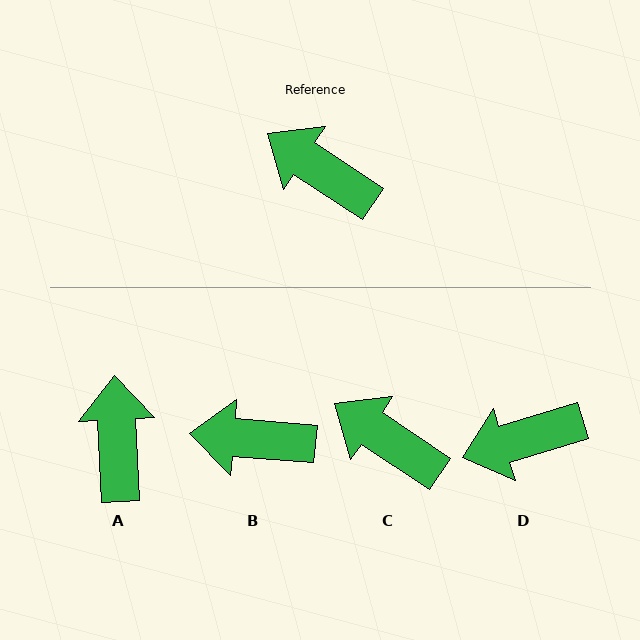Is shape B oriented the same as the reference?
No, it is off by about 29 degrees.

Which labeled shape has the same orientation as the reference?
C.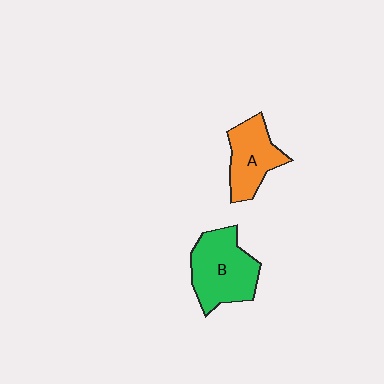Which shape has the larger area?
Shape B (green).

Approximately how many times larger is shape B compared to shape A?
Approximately 1.3 times.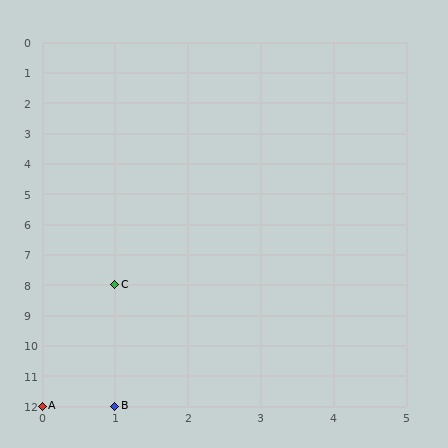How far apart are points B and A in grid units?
Points B and A are 1 column apart.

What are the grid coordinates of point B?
Point B is at grid coordinates (1, 12).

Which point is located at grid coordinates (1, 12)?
Point B is at (1, 12).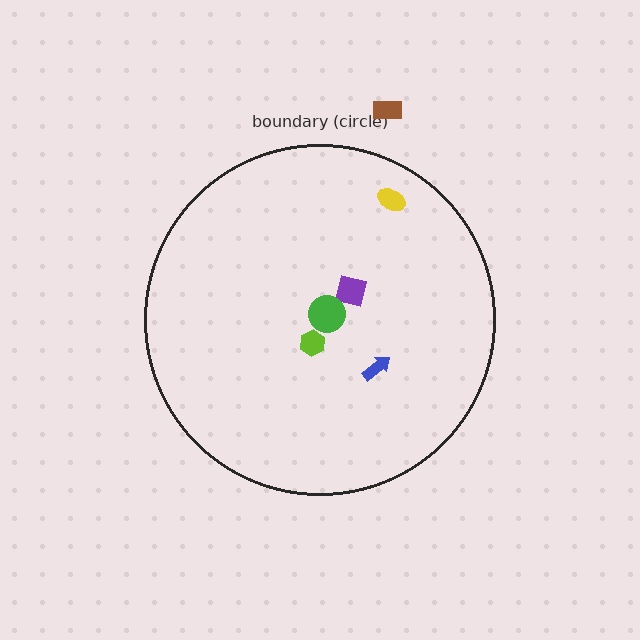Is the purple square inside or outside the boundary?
Inside.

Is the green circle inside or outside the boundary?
Inside.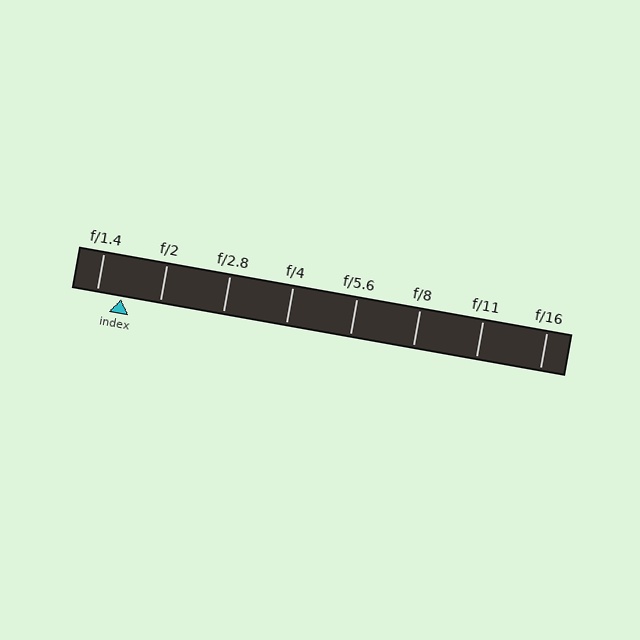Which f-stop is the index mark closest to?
The index mark is closest to f/1.4.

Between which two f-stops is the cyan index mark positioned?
The index mark is between f/1.4 and f/2.